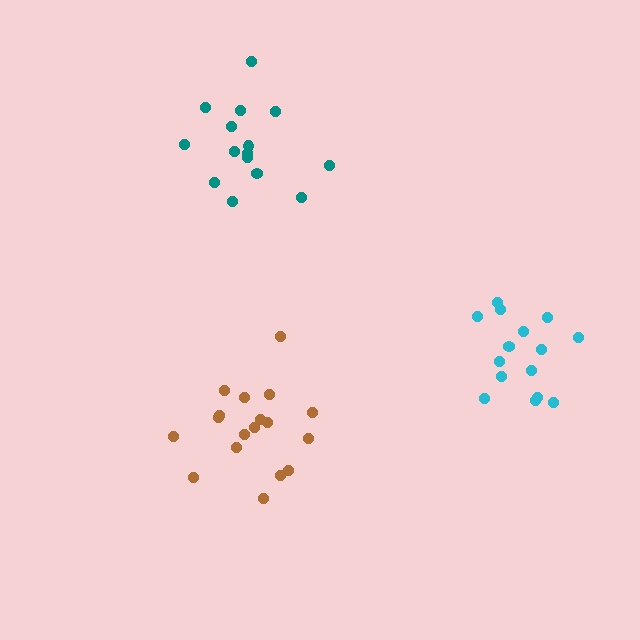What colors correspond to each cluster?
The clusters are colored: brown, teal, cyan.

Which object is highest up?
The teal cluster is topmost.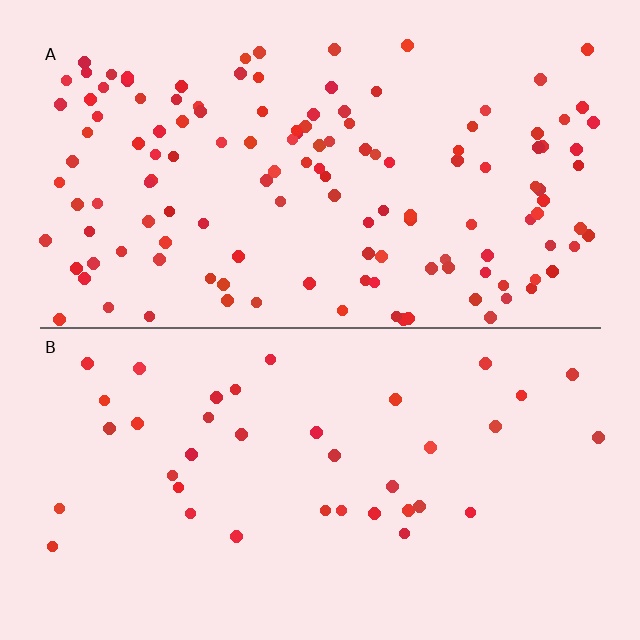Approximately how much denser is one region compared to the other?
Approximately 3.5× — region A over region B.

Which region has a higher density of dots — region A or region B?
A (the top).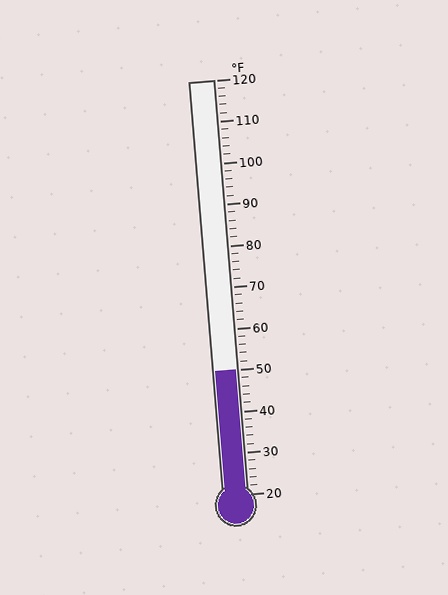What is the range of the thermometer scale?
The thermometer scale ranges from 20°F to 120°F.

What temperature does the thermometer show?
The thermometer shows approximately 50°F.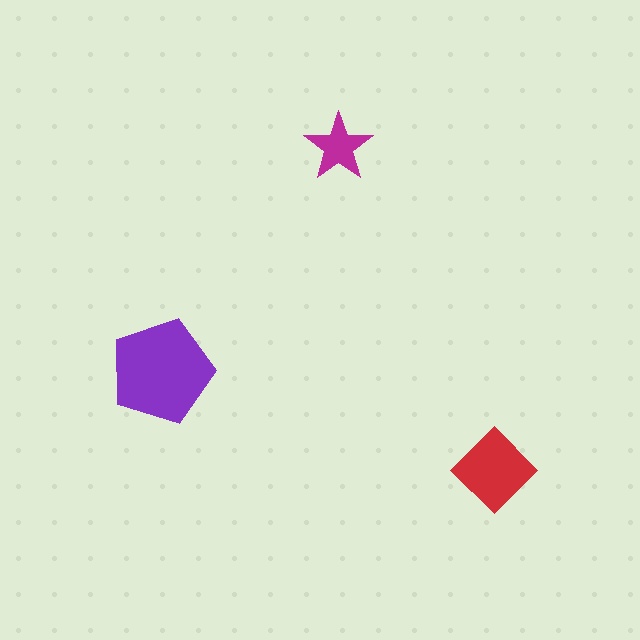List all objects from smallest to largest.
The magenta star, the red diamond, the purple pentagon.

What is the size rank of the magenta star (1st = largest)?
3rd.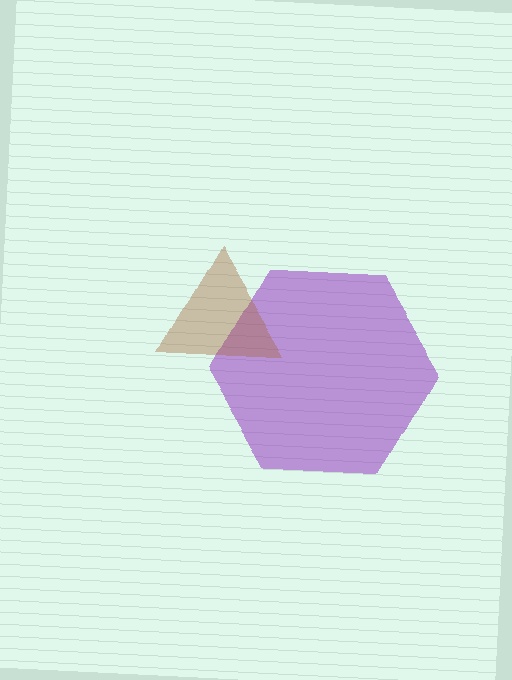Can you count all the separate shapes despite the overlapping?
Yes, there are 2 separate shapes.